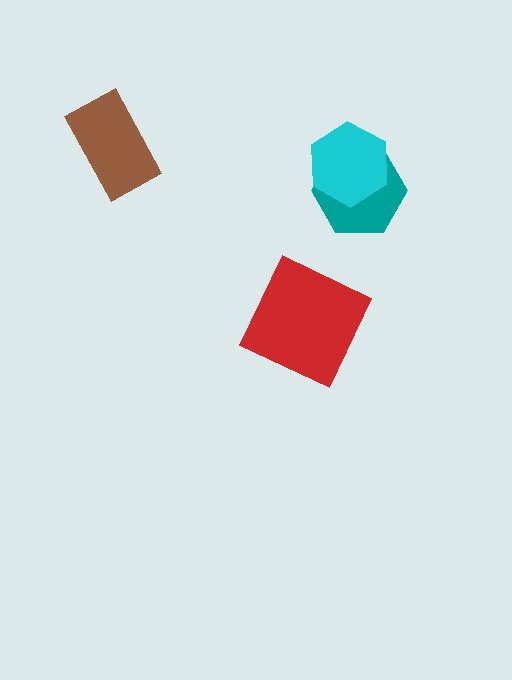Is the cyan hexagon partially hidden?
No, no other shape covers it.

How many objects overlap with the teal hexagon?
1 object overlaps with the teal hexagon.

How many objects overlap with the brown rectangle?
0 objects overlap with the brown rectangle.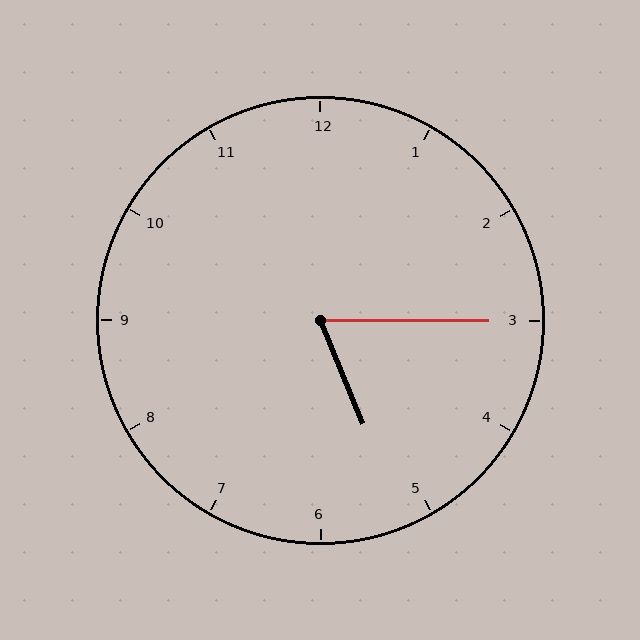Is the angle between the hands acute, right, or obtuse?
It is acute.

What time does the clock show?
5:15.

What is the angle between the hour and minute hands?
Approximately 68 degrees.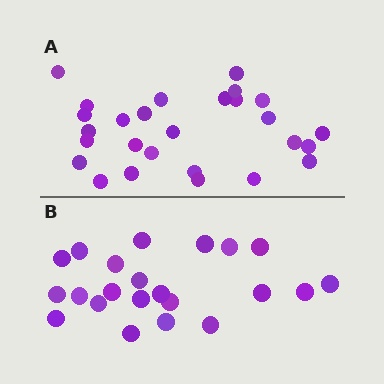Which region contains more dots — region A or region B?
Region A (the top region) has more dots.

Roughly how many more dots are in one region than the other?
Region A has about 5 more dots than region B.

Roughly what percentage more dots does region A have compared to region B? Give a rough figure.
About 25% more.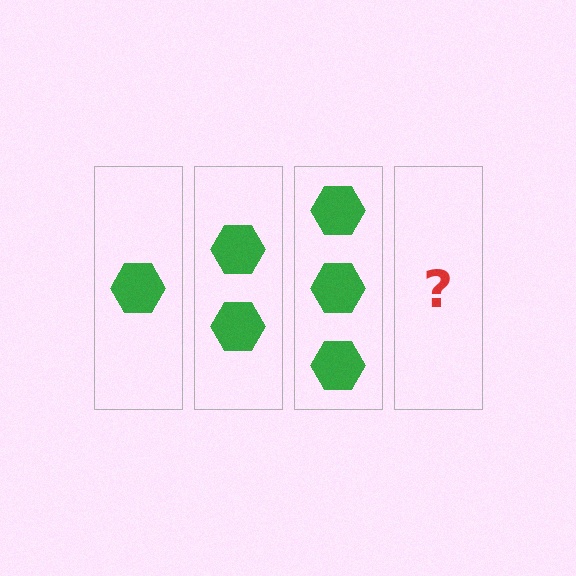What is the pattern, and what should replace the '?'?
The pattern is that each step adds one more hexagon. The '?' should be 4 hexagons.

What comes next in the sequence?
The next element should be 4 hexagons.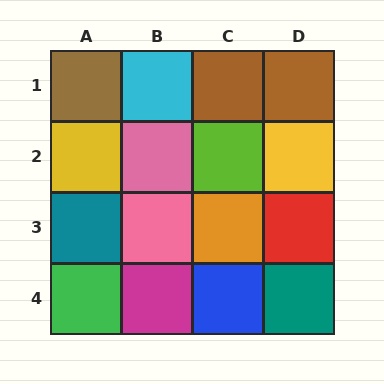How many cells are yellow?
2 cells are yellow.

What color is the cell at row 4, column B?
Magenta.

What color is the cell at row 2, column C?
Lime.